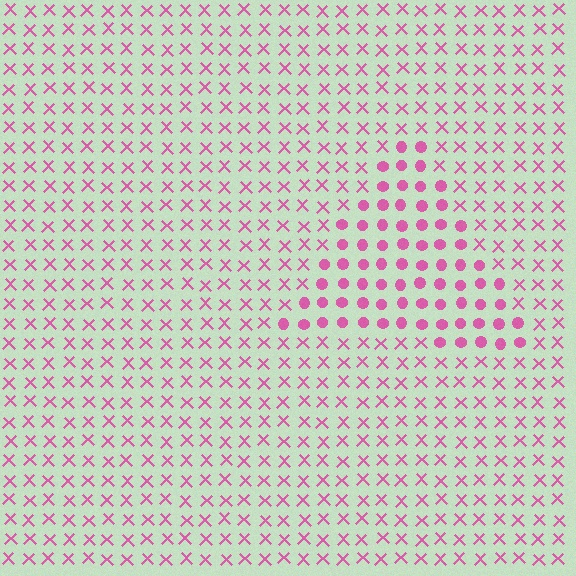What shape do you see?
I see a triangle.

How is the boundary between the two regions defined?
The boundary is defined by a change in element shape: circles inside vs. X marks outside. All elements share the same color and spacing.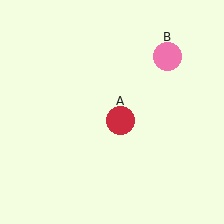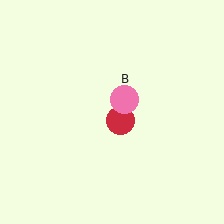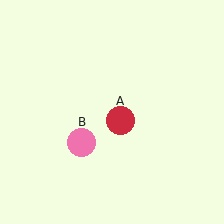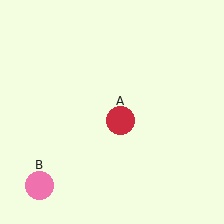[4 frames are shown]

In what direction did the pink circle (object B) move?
The pink circle (object B) moved down and to the left.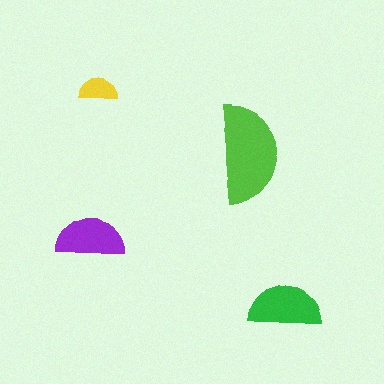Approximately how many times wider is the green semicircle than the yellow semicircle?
About 2 times wider.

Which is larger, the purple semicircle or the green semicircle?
The green one.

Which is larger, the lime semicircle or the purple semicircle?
The lime one.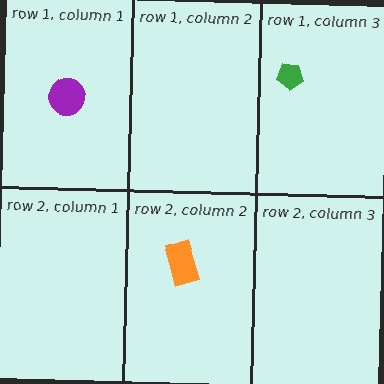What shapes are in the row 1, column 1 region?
The purple circle.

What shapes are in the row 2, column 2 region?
The orange rectangle.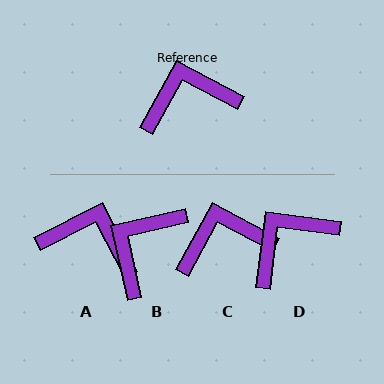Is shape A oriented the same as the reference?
No, it is off by about 35 degrees.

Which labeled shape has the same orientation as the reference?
C.